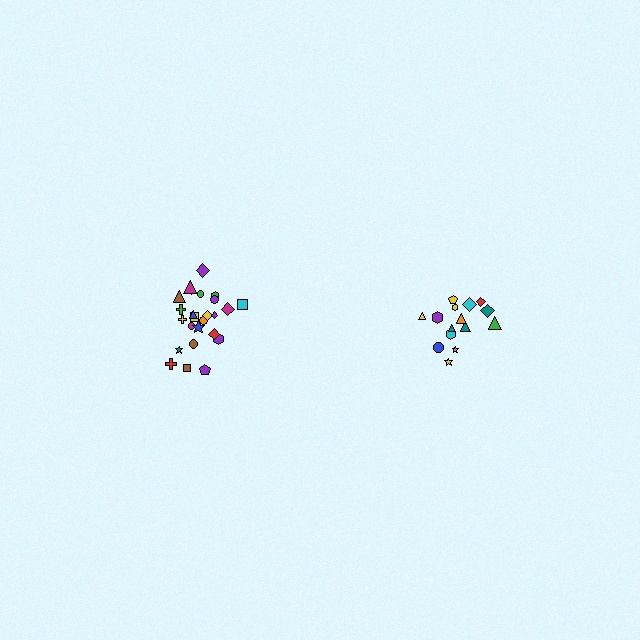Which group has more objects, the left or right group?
The left group.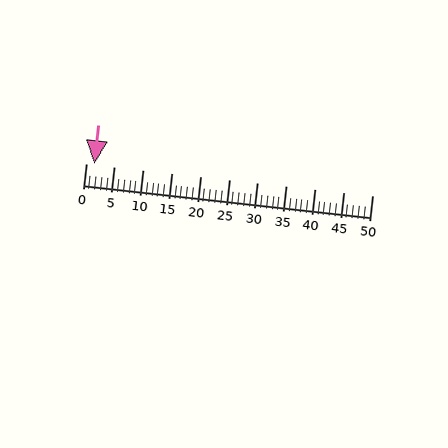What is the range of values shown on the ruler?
The ruler shows values from 0 to 50.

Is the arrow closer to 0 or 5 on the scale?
The arrow is closer to 0.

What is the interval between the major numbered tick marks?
The major tick marks are spaced 5 units apart.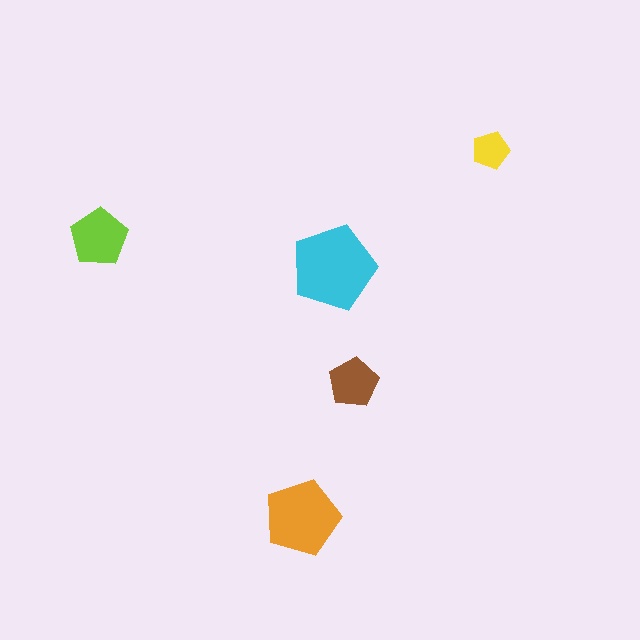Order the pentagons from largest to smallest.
the cyan one, the orange one, the lime one, the brown one, the yellow one.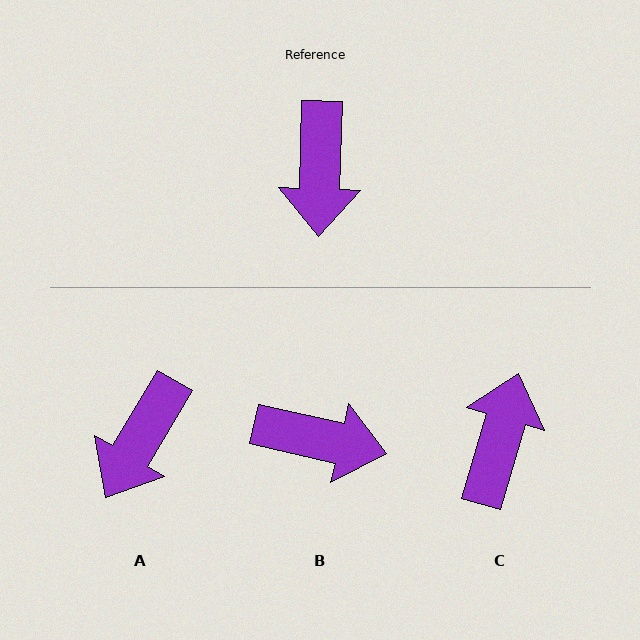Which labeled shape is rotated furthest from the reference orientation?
C, about 165 degrees away.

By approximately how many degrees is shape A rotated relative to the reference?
Approximately 29 degrees clockwise.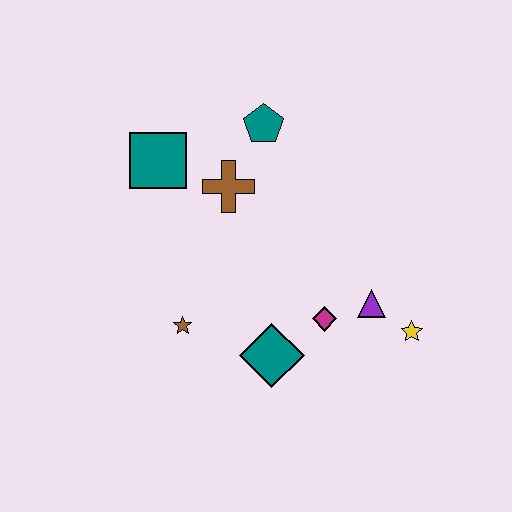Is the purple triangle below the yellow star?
No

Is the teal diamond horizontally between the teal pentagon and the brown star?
No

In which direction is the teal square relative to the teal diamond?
The teal square is above the teal diamond.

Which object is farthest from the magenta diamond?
The teal square is farthest from the magenta diamond.